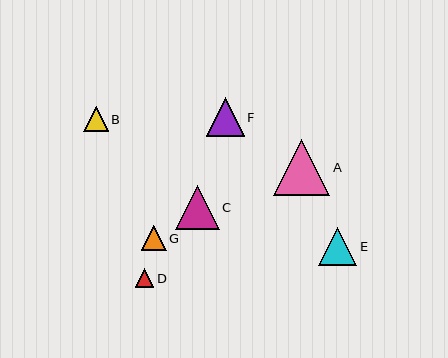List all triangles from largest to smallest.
From largest to smallest: A, C, E, F, G, B, D.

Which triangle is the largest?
Triangle A is the largest with a size of approximately 56 pixels.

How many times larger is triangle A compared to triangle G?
Triangle A is approximately 2.2 times the size of triangle G.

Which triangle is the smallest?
Triangle D is the smallest with a size of approximately 19 pixels.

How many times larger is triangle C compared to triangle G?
Triangle C is approximately 1.8 times the size of triangle G.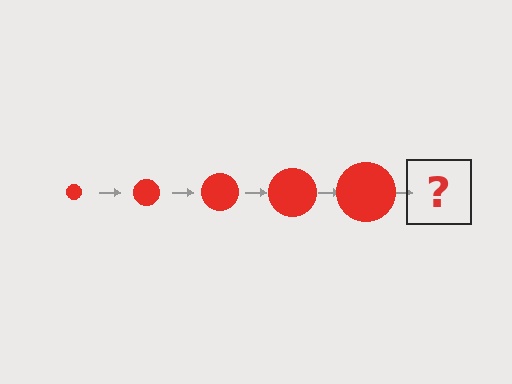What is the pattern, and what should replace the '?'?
The pattern is that the circle gets progressively larger each step. The '?' should be a red circle, larger than the previous one.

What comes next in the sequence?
The next element should be a red circle, larger than the previous one.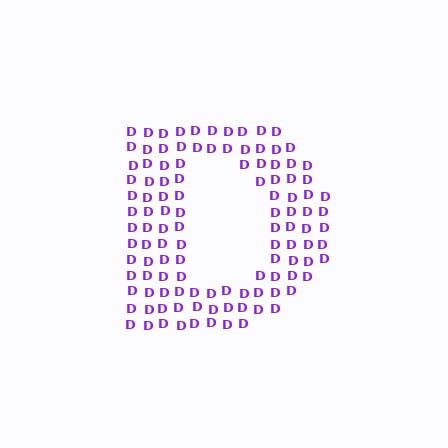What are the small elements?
The small elements are letter D's.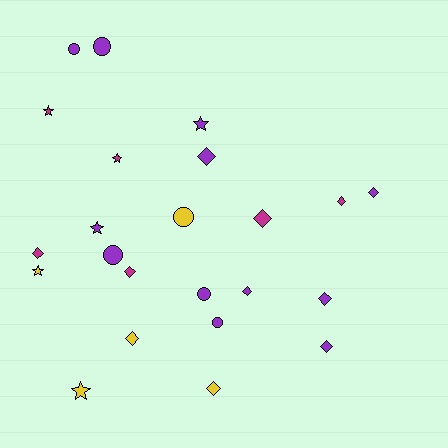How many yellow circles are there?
There is 1 yellow circle.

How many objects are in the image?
There are 23 objects.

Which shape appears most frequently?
Diamond, with 11 objects.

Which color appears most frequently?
Purple, with 12 objects.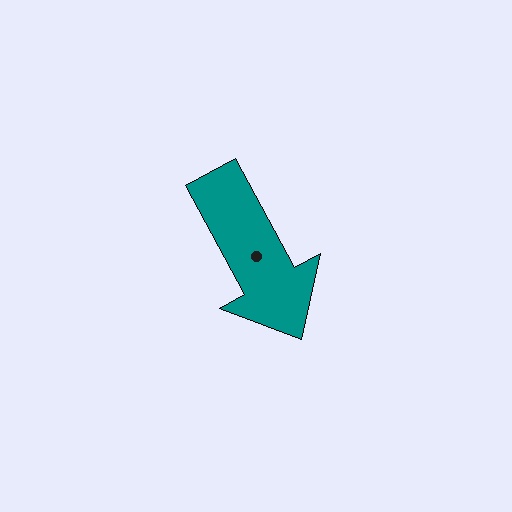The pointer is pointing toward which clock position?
Roughly 5 o'clock.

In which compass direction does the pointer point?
Southeast.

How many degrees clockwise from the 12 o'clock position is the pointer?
Approximately 152 degrees.